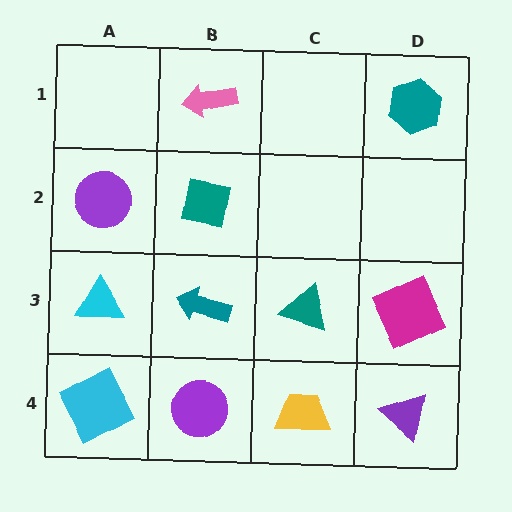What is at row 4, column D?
A purple triangle.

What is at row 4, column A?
A cyan square.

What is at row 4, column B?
A purple circle.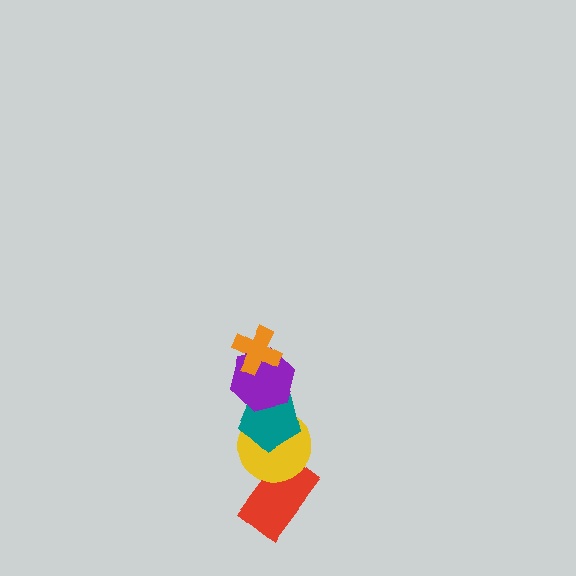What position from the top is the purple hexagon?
The purple hexagon is 2nd from the top.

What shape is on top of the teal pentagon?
The purple hexagon is on top of the teal pentagon.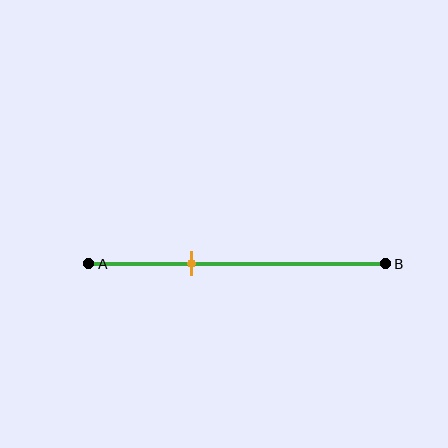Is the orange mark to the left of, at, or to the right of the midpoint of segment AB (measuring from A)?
The orange mark is to the left of the midpoint of segment AB.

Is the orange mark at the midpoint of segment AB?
No, the mark is at about 35% from A, not at the 50% midpoint.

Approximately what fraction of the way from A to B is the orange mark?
The orange mark is approximately 35% of the way from A to B.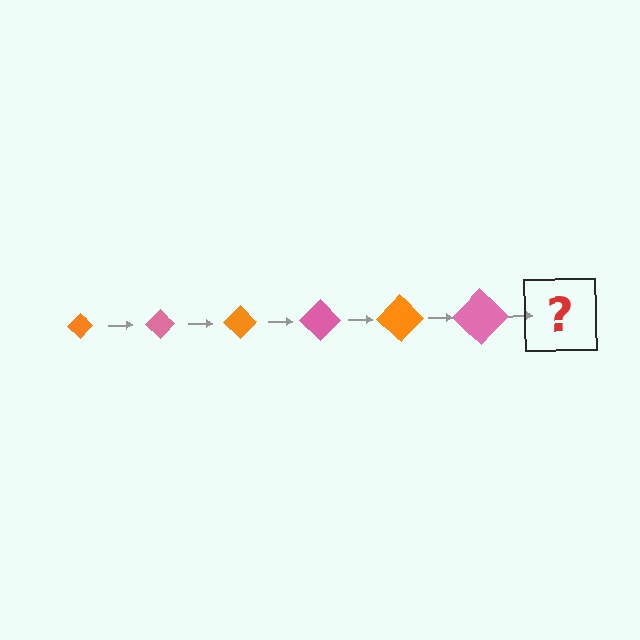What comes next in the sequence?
The next element should be an orange diamond, larger than the previous one.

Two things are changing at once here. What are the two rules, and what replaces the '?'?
The two rules are that the diamond grows larger each step and the color cycles through orange and pink. The '?' should be an orange diamond, larger than the previous one.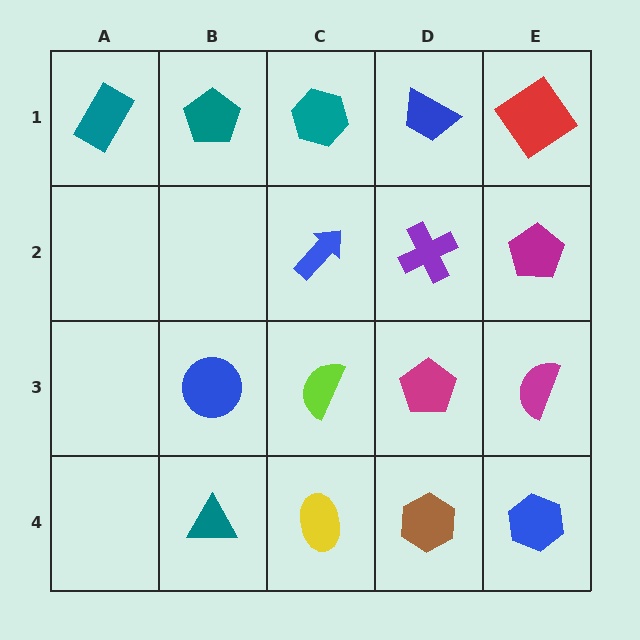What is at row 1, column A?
A teal rectangle.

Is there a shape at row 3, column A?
No, that cell is empty.